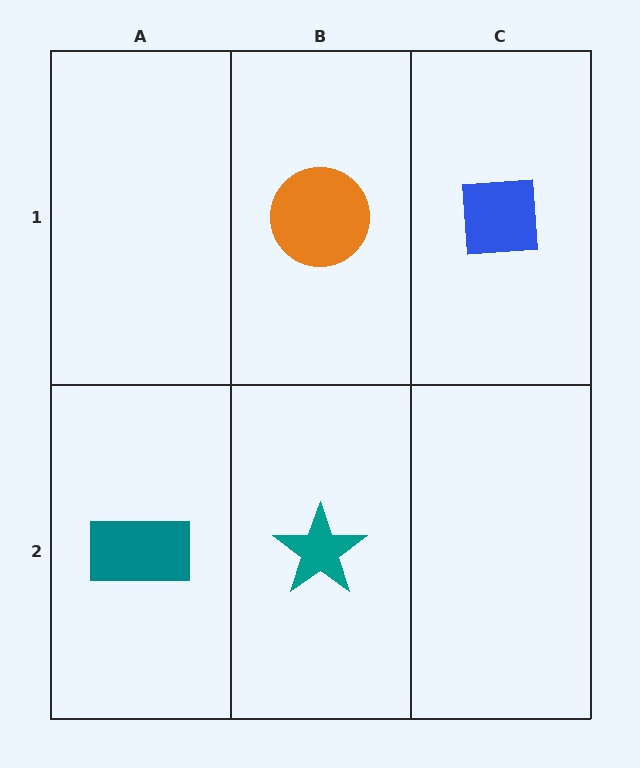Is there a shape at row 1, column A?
No, that cell is empty.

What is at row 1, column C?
A blue square.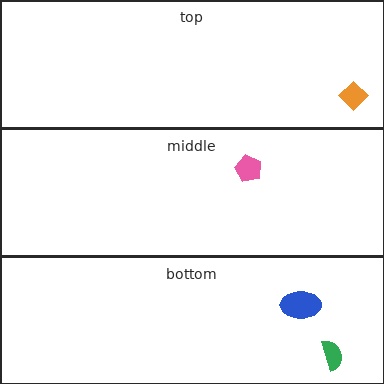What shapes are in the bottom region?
The blue ellipse, the green semicircle.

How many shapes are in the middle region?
1.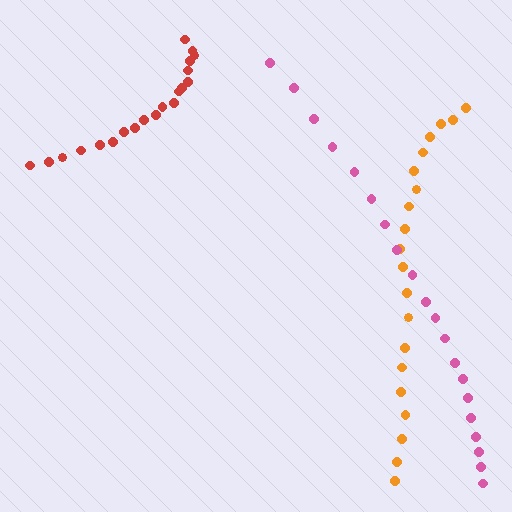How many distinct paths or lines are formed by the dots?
There are 3 distinct paths.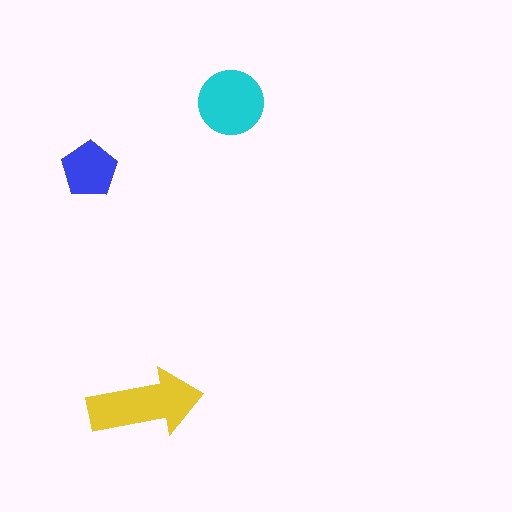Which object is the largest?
The yellow arrow.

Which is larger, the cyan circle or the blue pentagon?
The cyan circle.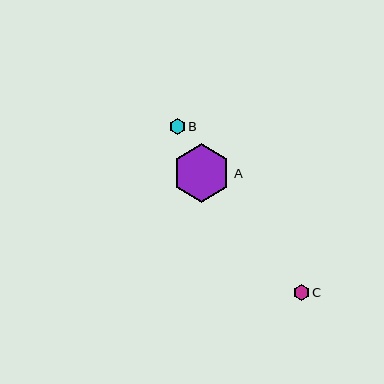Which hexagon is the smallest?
Hexagon C is the smallest with a size of approximately 16 pixels.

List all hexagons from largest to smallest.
From largest to smallest: A, B, C.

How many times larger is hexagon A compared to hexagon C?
Hexagon A is approximately 3.7 times the size of hexagon C.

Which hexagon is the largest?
Hexagon A is the largest with a size of approximately 58 pixels.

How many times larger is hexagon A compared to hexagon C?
Hexagon A is approximately 3.7 times the size of hexagon C.